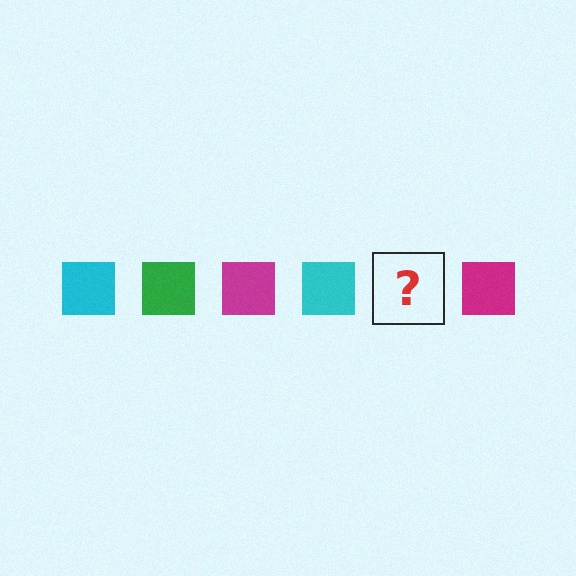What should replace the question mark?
The question mark should be replaced with a green square.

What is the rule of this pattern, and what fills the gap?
The rule is that the pattern cycles through cyan, green, magenta squares. The gap should be filled with a green square.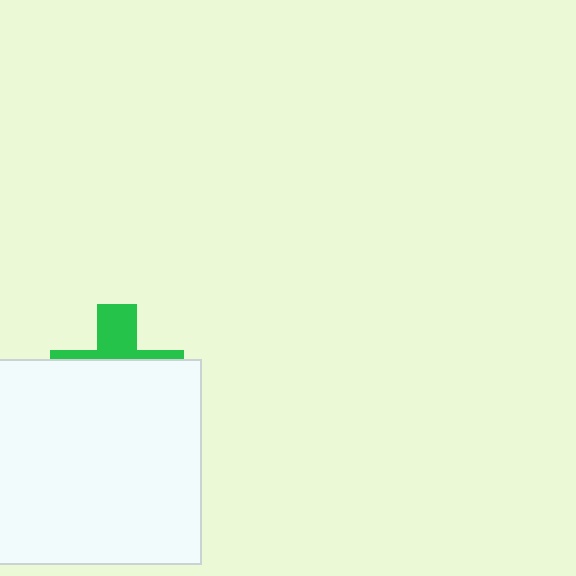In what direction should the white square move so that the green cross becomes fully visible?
The white square should move down. That is the shortest direction to clear the overlap and leave the green cross fully visible.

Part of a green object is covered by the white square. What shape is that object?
It is a cross.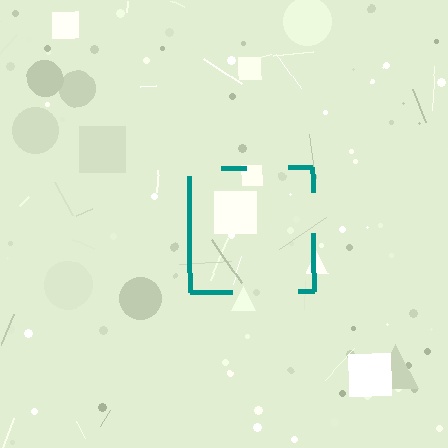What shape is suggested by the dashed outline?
The dashed outline suggests a square.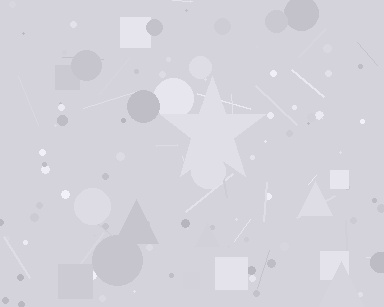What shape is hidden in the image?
A star is hidden in the image.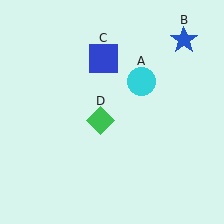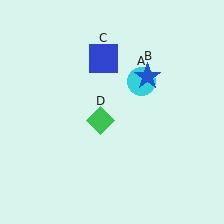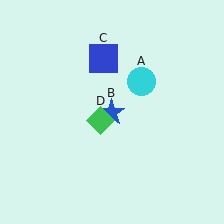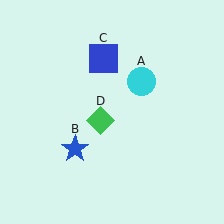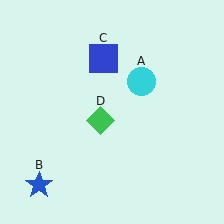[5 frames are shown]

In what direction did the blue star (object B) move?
The blue star (object B) moved down and to the left.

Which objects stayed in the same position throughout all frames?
Cyan circle (object A) and blue square (object C) and green diamond (object D) remained stationary.